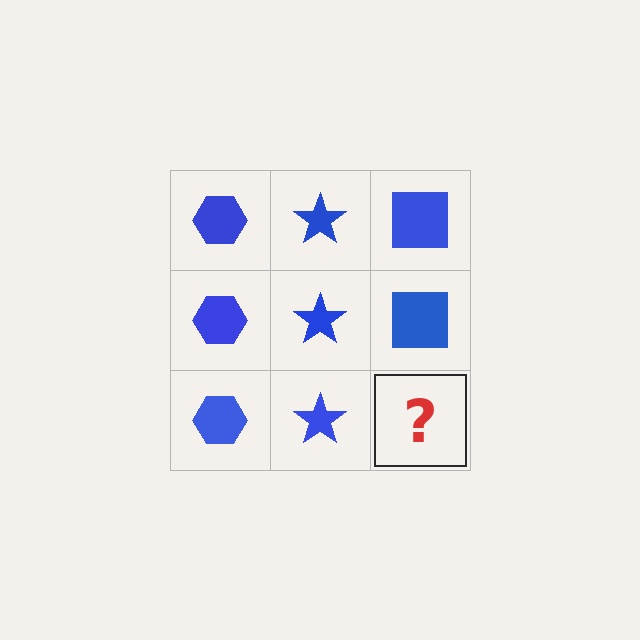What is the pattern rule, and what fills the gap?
The rule is that each column has a consistent shape. The gap should be filled with a blue square.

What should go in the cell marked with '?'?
The missing cell should contain a blue square.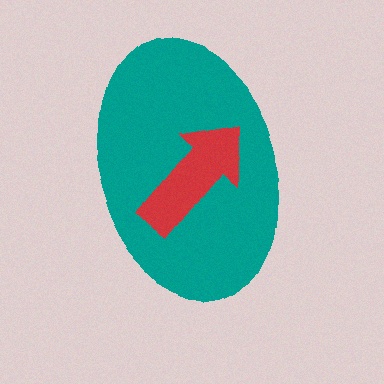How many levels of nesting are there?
2.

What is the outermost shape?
The teal ellipse.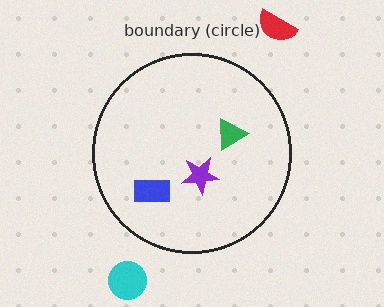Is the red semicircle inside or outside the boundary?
Outside.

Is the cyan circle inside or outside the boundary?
Outside.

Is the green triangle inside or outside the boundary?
Inside.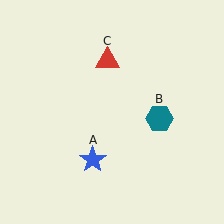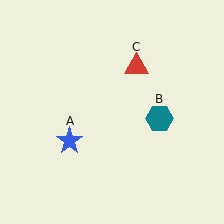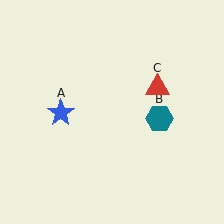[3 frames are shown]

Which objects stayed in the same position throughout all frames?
Teal hexagon (object B) remained stationary.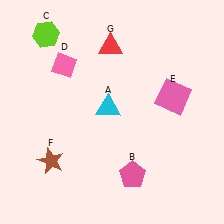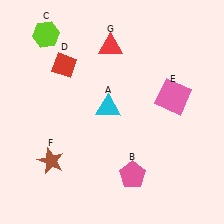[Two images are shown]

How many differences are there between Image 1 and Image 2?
There is 1 difference between the two images.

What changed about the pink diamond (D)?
In Image 1, D is pink. In Image 2, it changed to red.